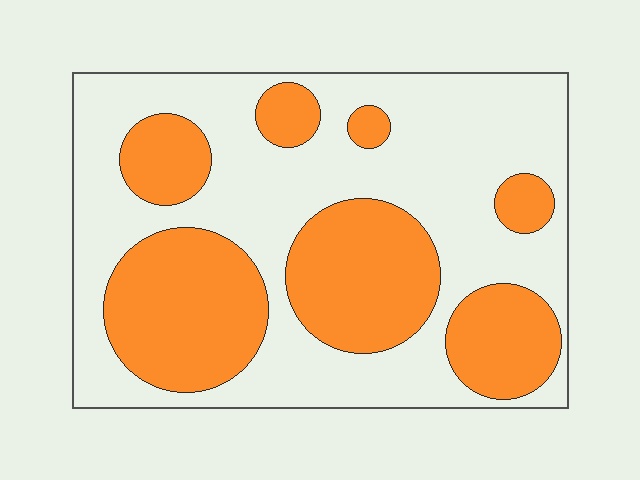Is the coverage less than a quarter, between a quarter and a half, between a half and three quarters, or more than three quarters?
Between a quarter and a half.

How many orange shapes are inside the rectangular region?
7.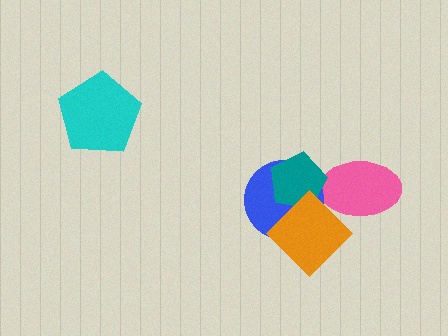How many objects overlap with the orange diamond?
3 objects overlap with the orange diamond.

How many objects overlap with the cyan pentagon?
0 objects overlap with the cyan pentagon.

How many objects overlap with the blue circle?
2 objects overlap with the blue circle.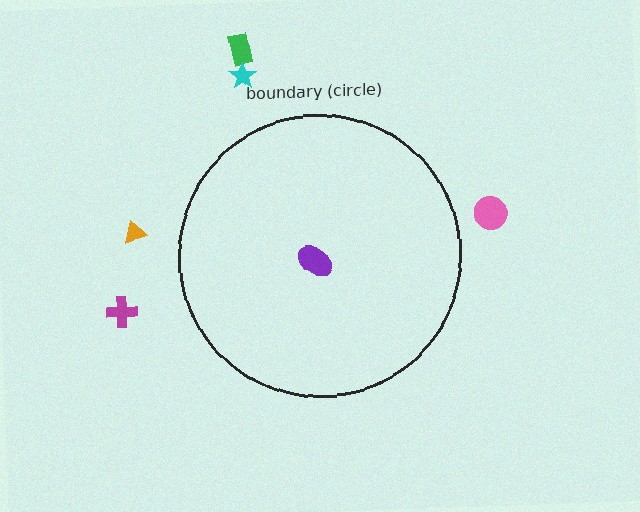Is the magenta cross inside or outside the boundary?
Outside.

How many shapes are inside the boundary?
1 inside, 5 outside.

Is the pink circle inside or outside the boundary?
Outside.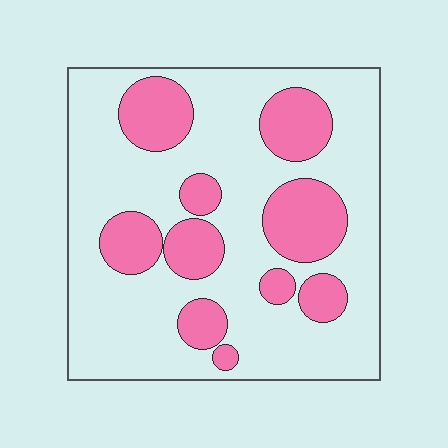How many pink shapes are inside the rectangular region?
10.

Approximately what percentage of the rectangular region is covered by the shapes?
Approximately 30%.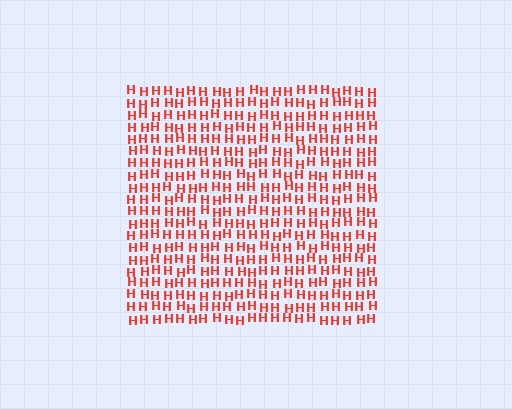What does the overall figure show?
The overall figure shows a square.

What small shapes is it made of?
It is made of small letter H's.